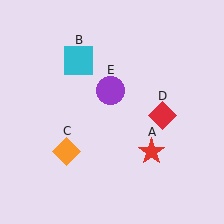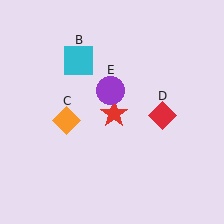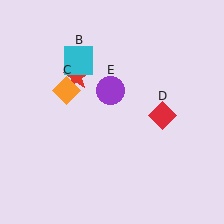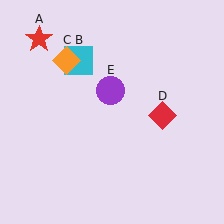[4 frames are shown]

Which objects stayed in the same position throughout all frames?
Cyan square (object B) and red diamond (object D) and purple circle (object E) remained stationary.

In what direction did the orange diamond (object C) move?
The orange diamond (object C) moved up.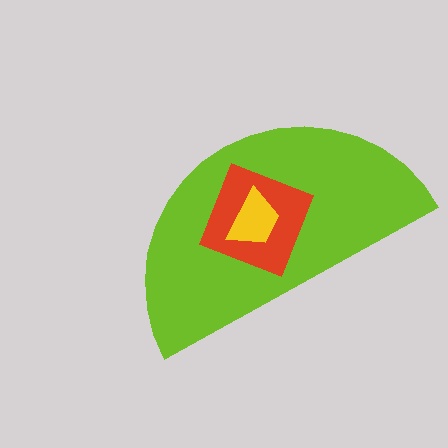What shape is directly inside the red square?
The yellow trapezoid.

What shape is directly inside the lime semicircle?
The red square.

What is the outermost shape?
The lime semicircle.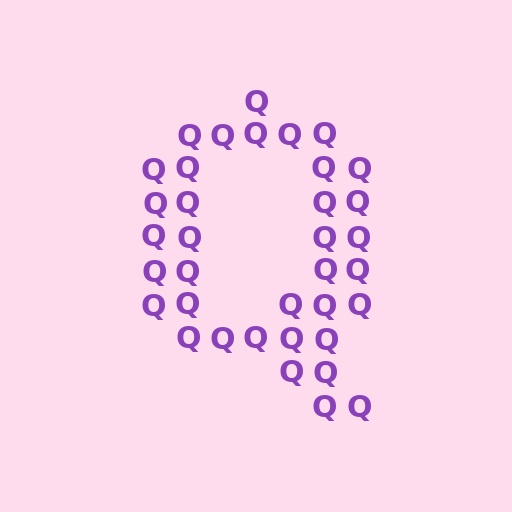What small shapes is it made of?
It is made of small letter Q's.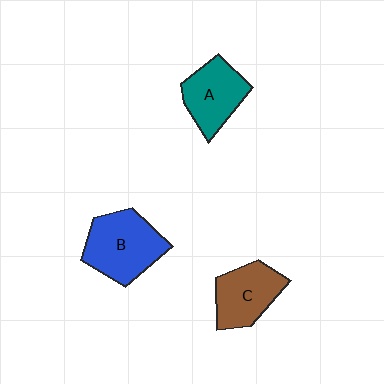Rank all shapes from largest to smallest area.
From largest to smallest: B (blue), C (brown), A (teal).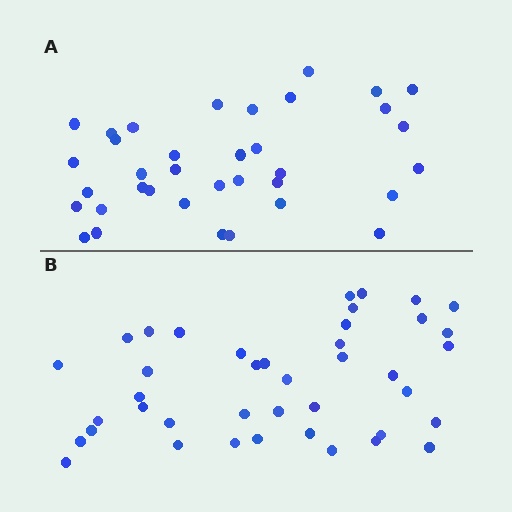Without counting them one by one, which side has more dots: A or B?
Region B (the bottom region) has more dots.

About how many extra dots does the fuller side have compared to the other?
Region B has about 5 more dots than region A.